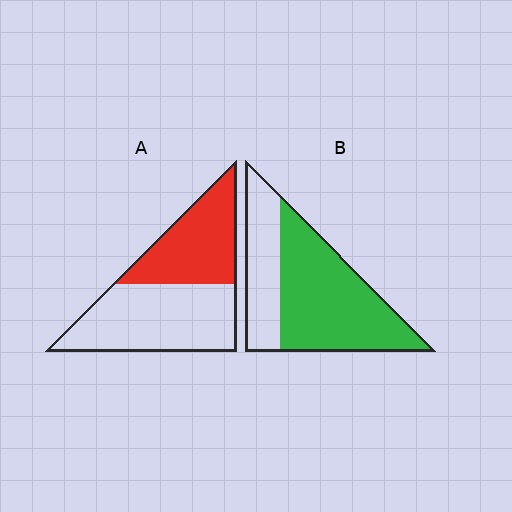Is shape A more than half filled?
No.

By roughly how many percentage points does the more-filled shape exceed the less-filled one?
By roughly 25 percentage points (B over A).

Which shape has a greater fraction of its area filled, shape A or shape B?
Shape B.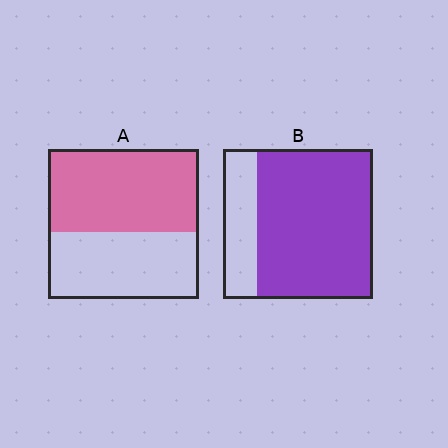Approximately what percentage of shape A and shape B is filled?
A is approximately 55% and B is approximately 75%.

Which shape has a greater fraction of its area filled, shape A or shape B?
Shape B.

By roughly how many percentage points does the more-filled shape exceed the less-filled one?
By roughly 20 percentage points (B over A).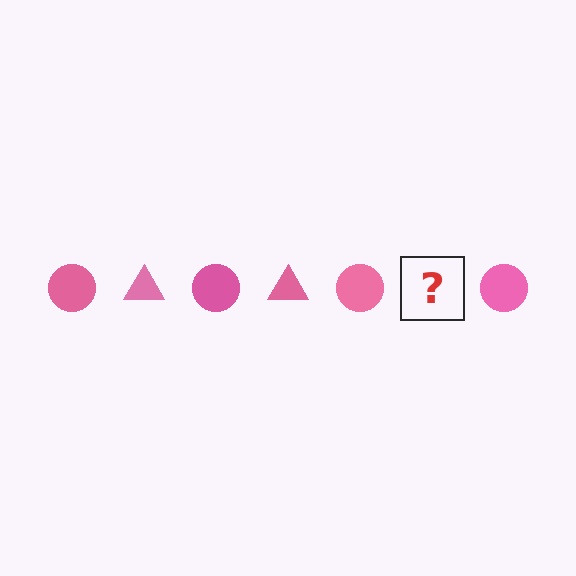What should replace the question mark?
The question mark should be replaced with a pink triangle.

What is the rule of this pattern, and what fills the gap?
The rule is that the pattern cycles through circle, triangle shapes in pink. The gap should be filled with a pink triangle.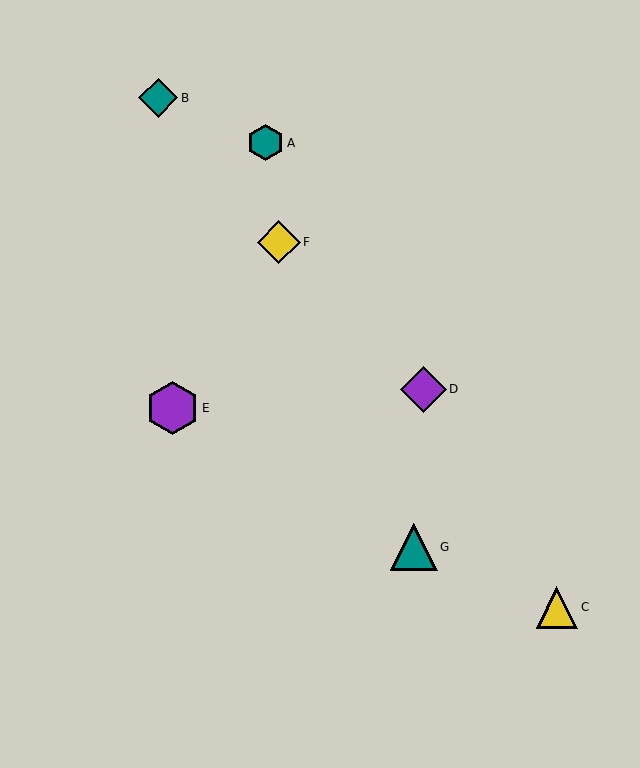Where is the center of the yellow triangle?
The center of the yellow triangle is at (557, 607).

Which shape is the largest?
The purple hexagon (labeled E) is the largest.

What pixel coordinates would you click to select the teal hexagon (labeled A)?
Click at (266, 143) to select the teal hexagon A.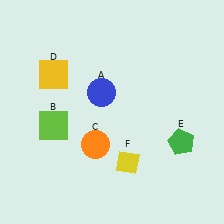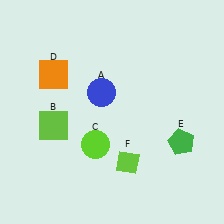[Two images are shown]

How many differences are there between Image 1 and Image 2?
There are 3 differences between the two images.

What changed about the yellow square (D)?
In Image 1, D is yellow. In Image 2, it changed to orange.